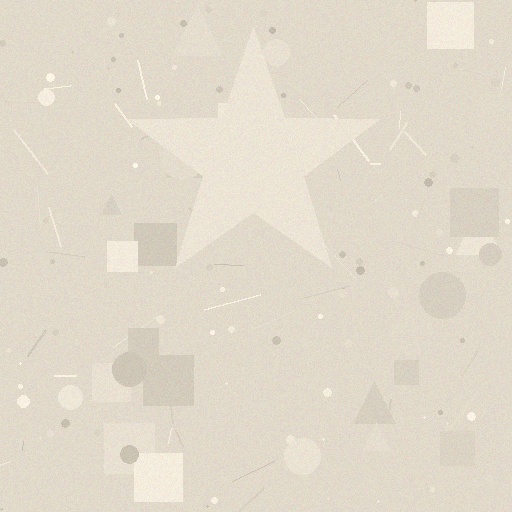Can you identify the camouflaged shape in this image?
The camouflaged shape is a star.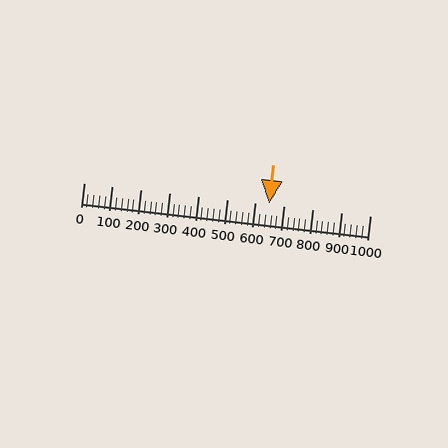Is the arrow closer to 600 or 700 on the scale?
The arrow is closer to 600.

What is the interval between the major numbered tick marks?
The major tick marks are spaced 100 units apart.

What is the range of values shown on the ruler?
The ruler shows values from 0 to 1000.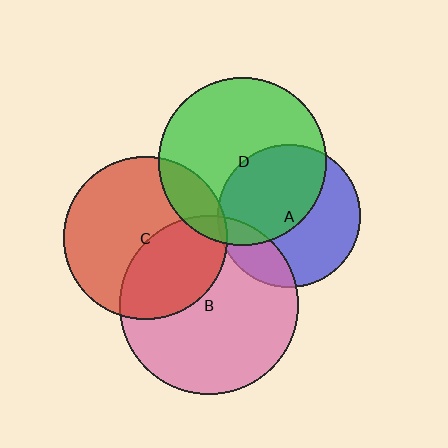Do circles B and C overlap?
Yes.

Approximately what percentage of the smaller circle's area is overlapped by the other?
Approximately 40%.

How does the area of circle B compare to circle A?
Approximately 1.5 times.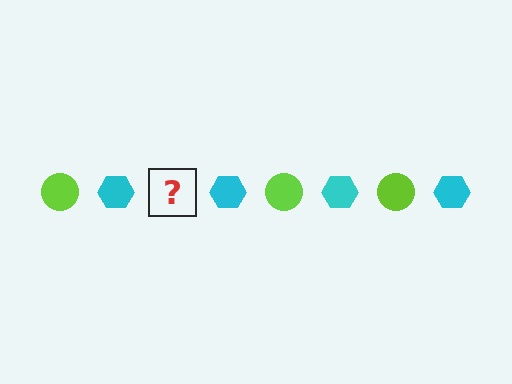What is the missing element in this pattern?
The missing element is a lime circle.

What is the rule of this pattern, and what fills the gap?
The rule is that the pattern alternates between lime circle and cyan hexagon. The gap should be filled with a lime circle.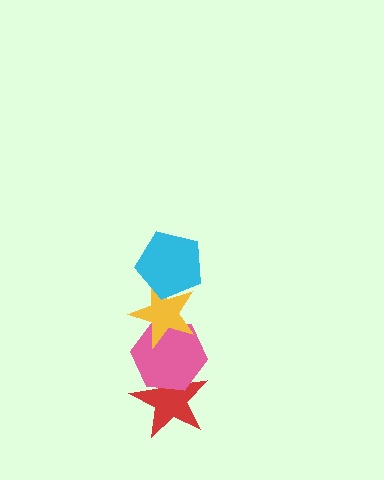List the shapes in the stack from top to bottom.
From top to bottom: the cyan pentagon, the yellow star, the pink hexagon, the red star.